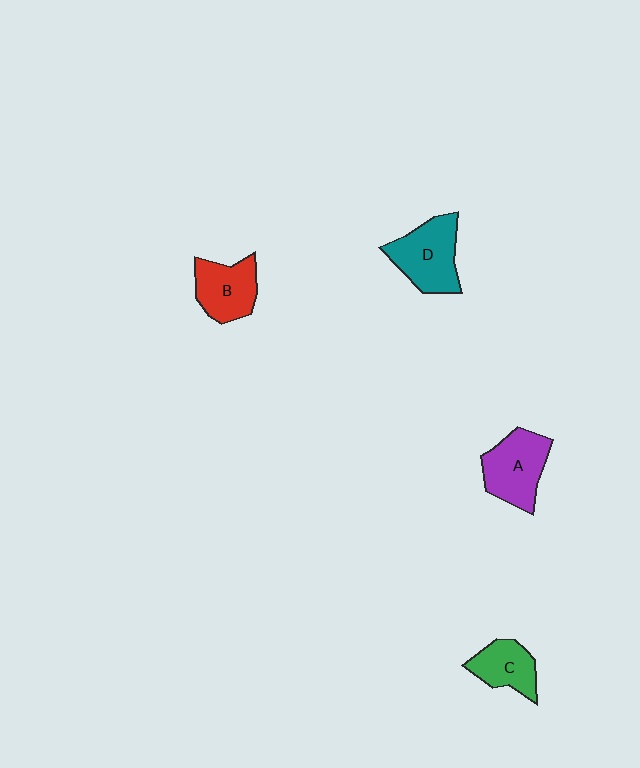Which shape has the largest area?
Shape D (teal).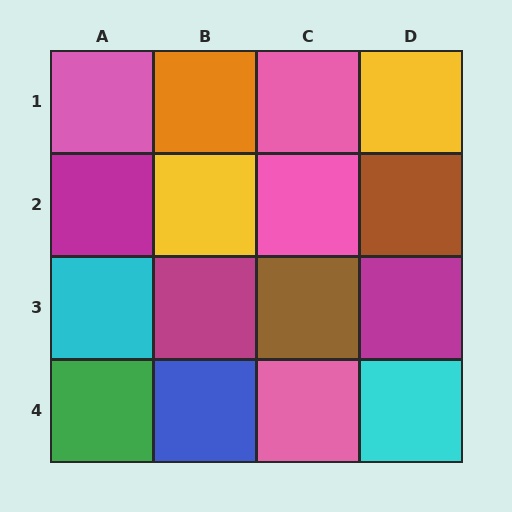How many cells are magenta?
3 cells are magenta.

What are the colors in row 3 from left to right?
Cyan, magenta, brown, magenta.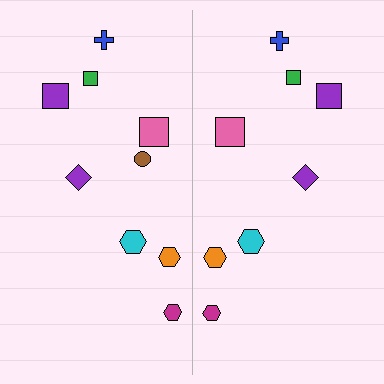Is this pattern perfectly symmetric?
No, the pattern is not perfectly symmetric. A brown circle is missing from the right side.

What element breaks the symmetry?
A brown circle is missing from the right side.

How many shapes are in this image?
There are 17 shapes in this image.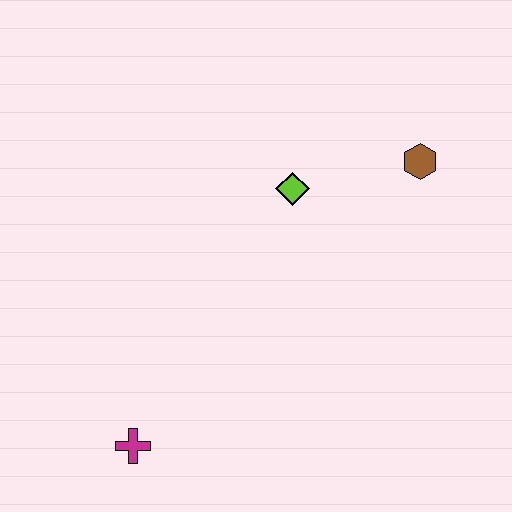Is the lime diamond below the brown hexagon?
Yes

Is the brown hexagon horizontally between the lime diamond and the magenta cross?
No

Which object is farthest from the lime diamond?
The magenta cross is farthest from the lime diamond.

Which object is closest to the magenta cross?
The lime diamond is closest to the magenta cross.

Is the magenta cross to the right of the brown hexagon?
No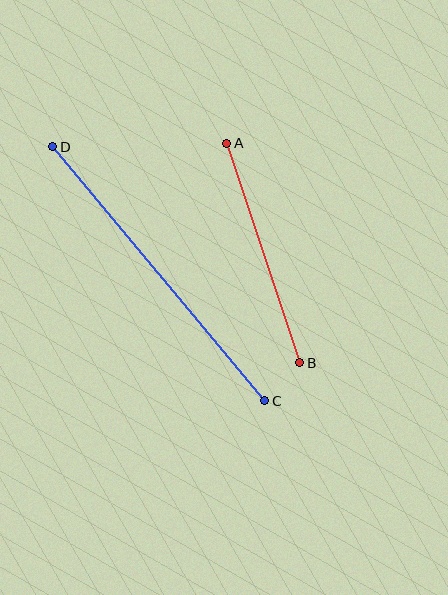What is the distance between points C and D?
The distance is approximately 331 pixels.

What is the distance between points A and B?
The distance is approximately 232 pixels.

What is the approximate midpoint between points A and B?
The midpoint is at approximately (263, 253) pixels.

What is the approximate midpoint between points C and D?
The midpoint is at approximately (159, 274) pixels.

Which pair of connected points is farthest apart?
Points C and D are farthest apart.